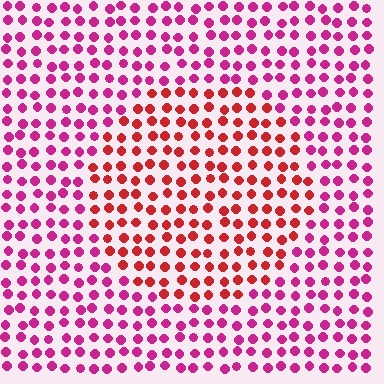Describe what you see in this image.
The image is filled with small magenta elements in a uniform arrangement. A circle-shaped region is visible where the elements are tinted to a slightly different hue, forming a subtle color boundary.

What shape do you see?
I see a circle.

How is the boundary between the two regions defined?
The boundary is defined purely by a slight shift in hue (about 36 degrees). Spacing, size, and orientation are identical on both sides.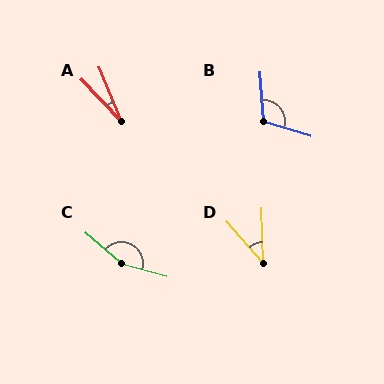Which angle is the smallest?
A, at approximately 21 degrees.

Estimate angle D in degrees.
Approximately 39 degrees.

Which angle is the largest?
C, at approximately 155 degrees.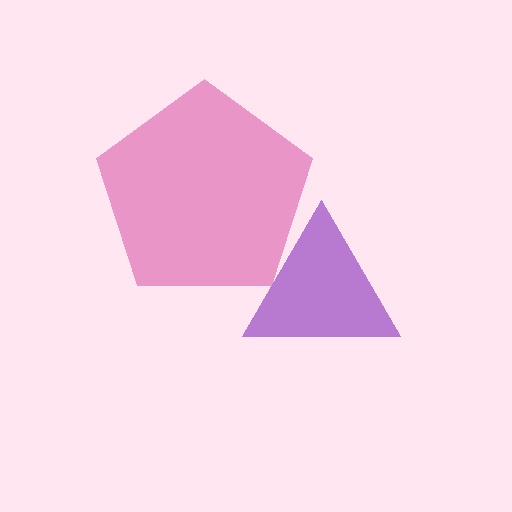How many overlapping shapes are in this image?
There are 2 overlapping shapes in the image.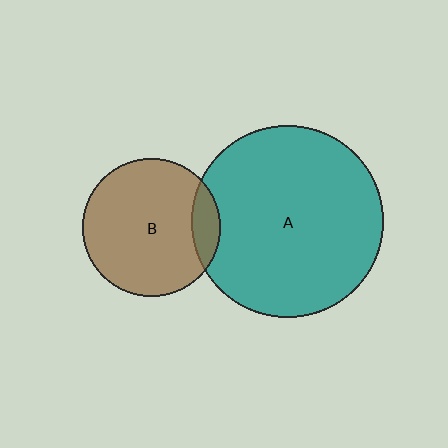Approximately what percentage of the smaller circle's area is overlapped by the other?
Approximately 10%.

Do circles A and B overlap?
Yes.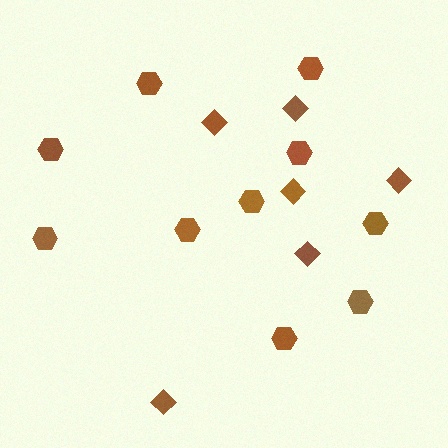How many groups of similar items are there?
There are 2 groups: one group of diamonds (6) and one group of hexagons (10).